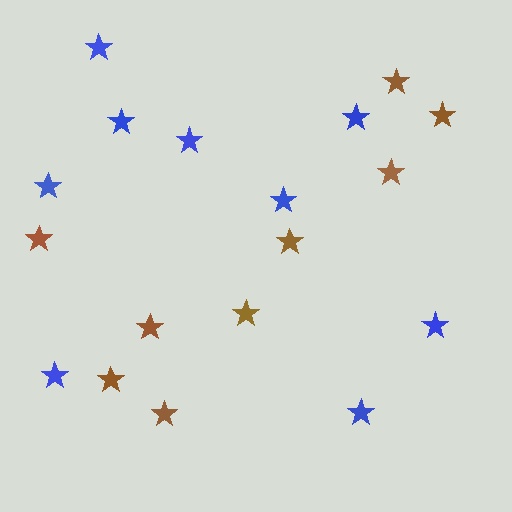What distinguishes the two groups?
There are 2 groups: one group of brown stars (9) and one group of blue stars (9).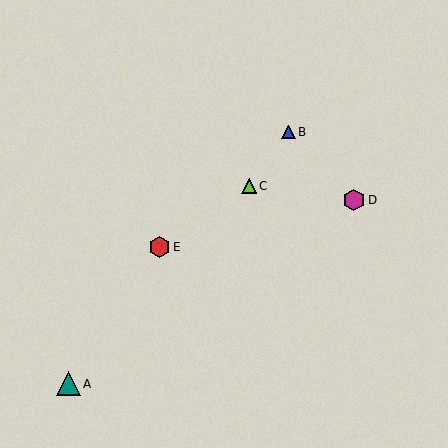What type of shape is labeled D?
Shape D is a magenta hexagon.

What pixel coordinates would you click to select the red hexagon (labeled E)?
Click at (160, 247) to select the red hexagon E.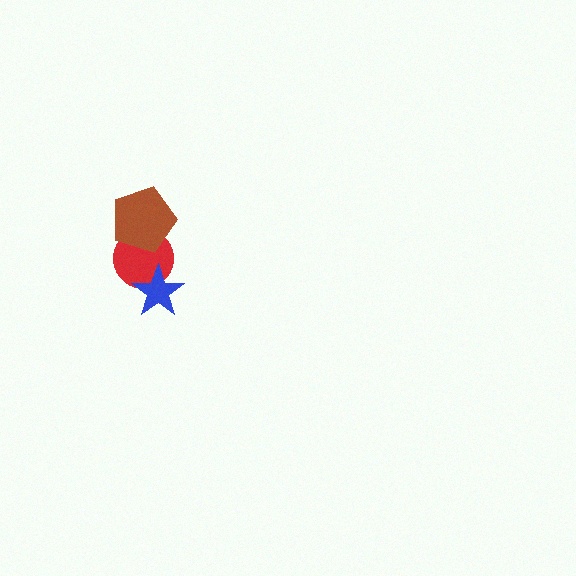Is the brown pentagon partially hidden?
No, no other shape covers it.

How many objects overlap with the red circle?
2 objects overlap with the red circle.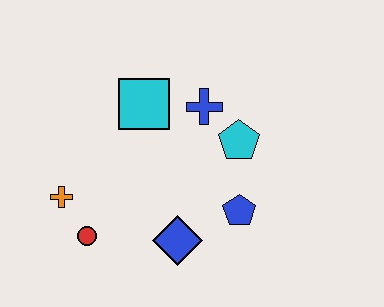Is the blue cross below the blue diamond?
No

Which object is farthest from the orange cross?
The cyan pentagon is farthest from the orange cross.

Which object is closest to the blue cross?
The cyan pentagon is closest to the blue cross.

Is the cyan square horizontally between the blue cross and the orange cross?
Yes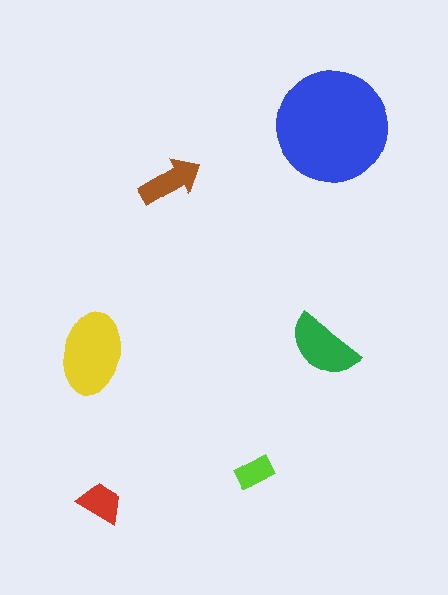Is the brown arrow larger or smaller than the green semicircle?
Smaller.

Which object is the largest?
The blue circle.